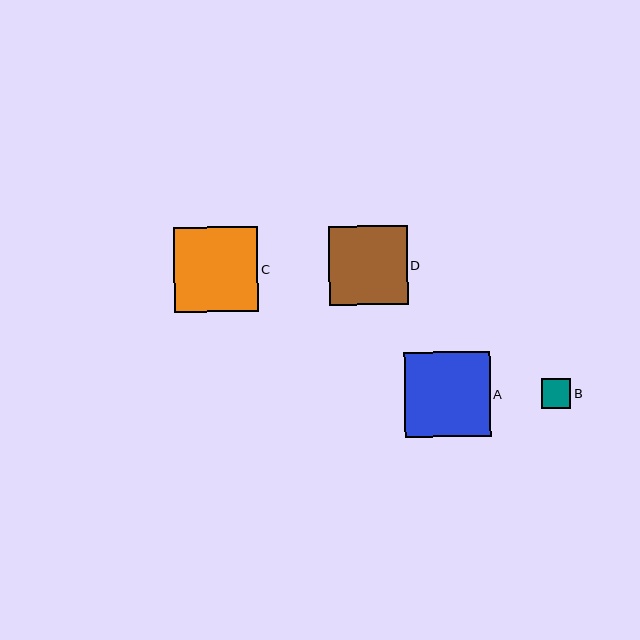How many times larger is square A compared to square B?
Square A is approximately 2.9 times the size of square B.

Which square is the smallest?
Square B is the smallest with a size of approximately 29 pixels.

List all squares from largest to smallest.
From largest to smallest: A, C, D, B.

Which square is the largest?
Square A is the largest with a size of approximately 86 pixels.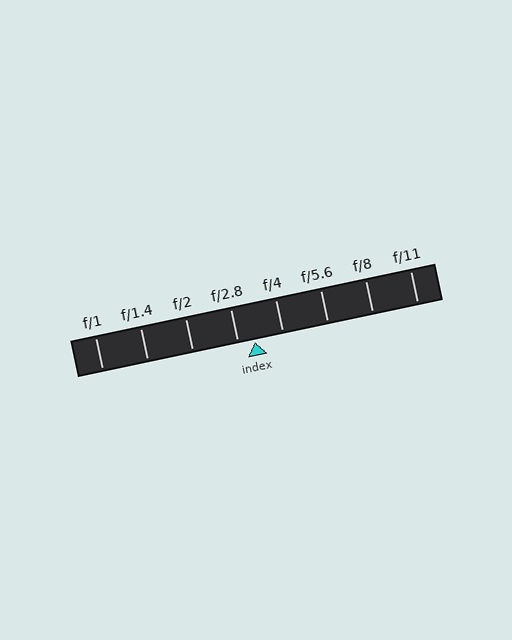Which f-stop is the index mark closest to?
The index mark is closest to f/2.8.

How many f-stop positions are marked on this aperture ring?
There are 8 f-stop positions marked.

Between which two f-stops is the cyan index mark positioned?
The index mark is between f/2.8 and f/4.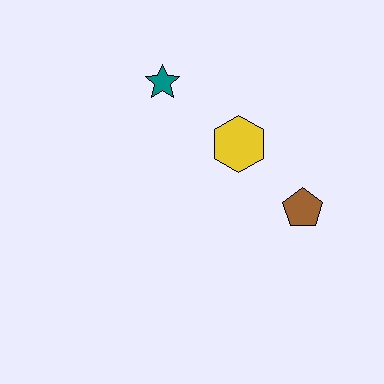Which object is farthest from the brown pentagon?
The teal star is farthest from the brown pentagon.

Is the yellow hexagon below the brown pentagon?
No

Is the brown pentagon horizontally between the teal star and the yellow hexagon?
No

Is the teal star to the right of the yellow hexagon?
No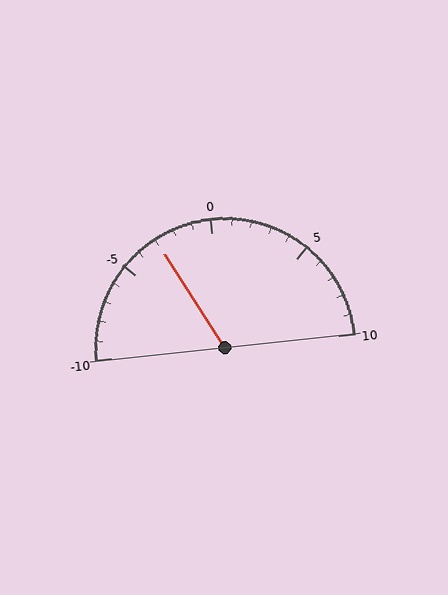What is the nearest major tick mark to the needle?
The nearest major tick mark is -5.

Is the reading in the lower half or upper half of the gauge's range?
The reading is in the lower half of the range (-10 to 10).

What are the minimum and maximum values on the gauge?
The gauge ranges from -10 to 10.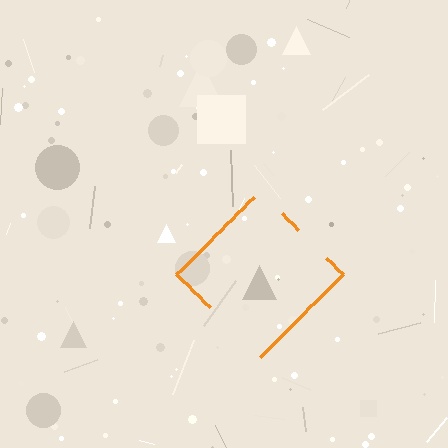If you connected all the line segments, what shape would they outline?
They would outline a diamond.